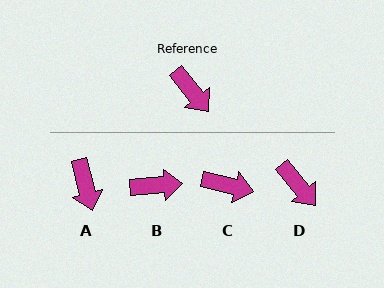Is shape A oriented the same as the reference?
No, it is off by about 25 degrees.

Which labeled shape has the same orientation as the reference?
D.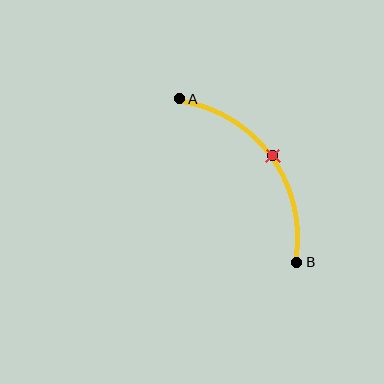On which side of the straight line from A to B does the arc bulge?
The arc bulges above and to the right of the straight line connecting A and B.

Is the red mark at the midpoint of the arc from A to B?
Yes. The red mark lies on the arc at equal arc-length from both A and B — it is the arc midpoint.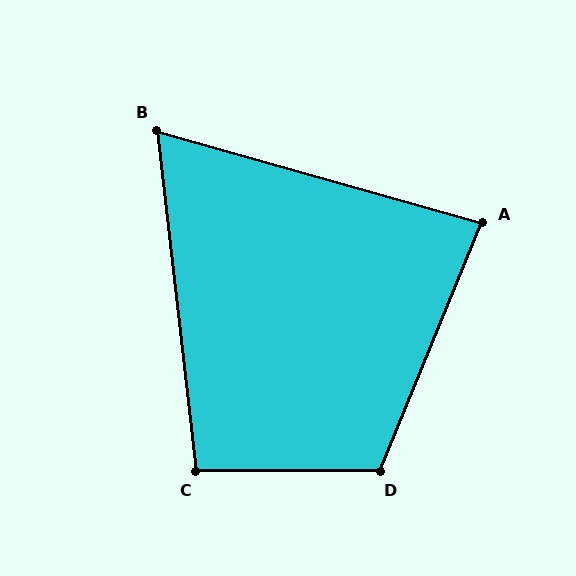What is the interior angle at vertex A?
Approximately 83 degrees (acute).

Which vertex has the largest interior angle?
D, at approximately 112 degrees.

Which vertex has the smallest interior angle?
B, at approximately 68 degrees.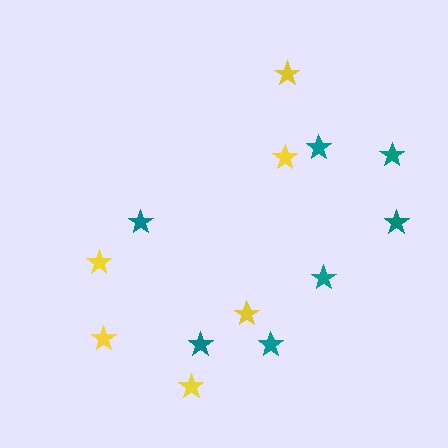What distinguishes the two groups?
There are 2 groups: one group of yellow stars (6) and one group of teal stars (7).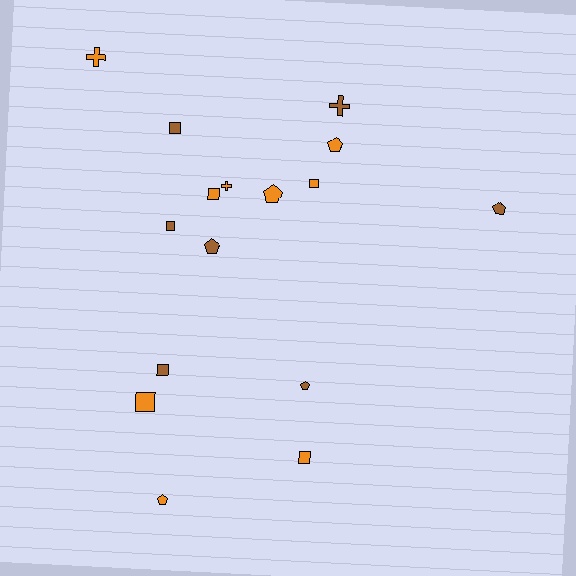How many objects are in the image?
There are 16 objects.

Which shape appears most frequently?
Square, with 7 objects.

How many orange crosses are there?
There are 2 orange crosses.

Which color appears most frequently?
Orange, with 9 objects.